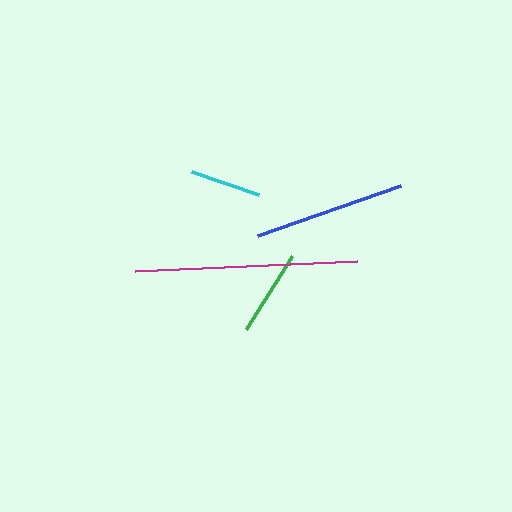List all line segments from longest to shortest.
From longest to shortest: magenta, blue, green, cyan.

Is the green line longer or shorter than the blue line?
The blue line is longer than the green line.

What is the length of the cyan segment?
The cyan segment is approximately 71 pixels long.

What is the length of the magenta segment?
The magenta segment is approximately 222 pixels long.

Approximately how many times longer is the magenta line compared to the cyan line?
The magenta line is approximately 3.1 times the length of the cyan line.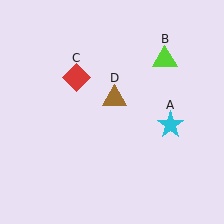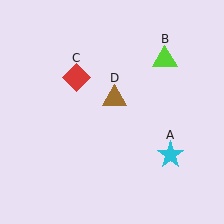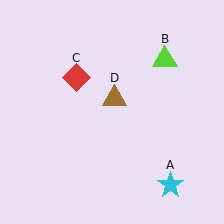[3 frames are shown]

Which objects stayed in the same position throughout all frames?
Lime triangle (object B) and red diamond (object C) and brown triangle (object D) remained stationary.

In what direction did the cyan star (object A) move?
The cyan star (object A) moved down.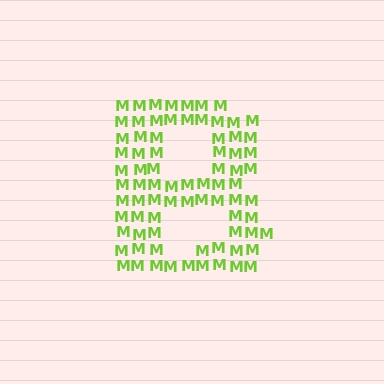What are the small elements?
The small elements are letter M's.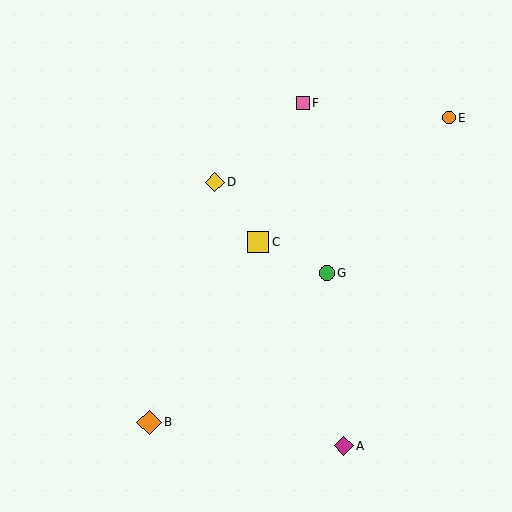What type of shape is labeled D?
Shape D is a yellow diamond.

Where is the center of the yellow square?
The center of the yellow square is at (258, 242).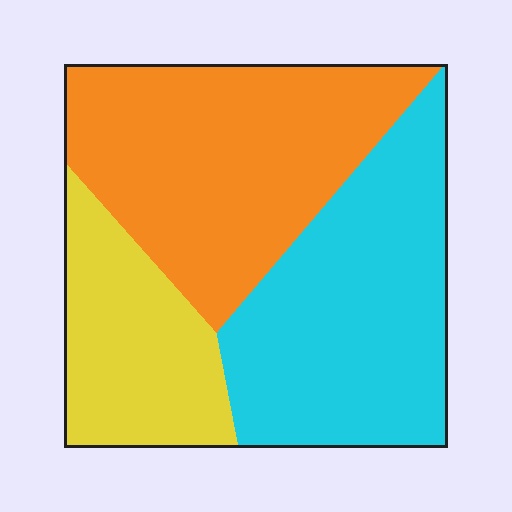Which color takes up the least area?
Yellow, at roughly 20%.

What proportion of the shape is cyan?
Cyan covers 39% of the shape.